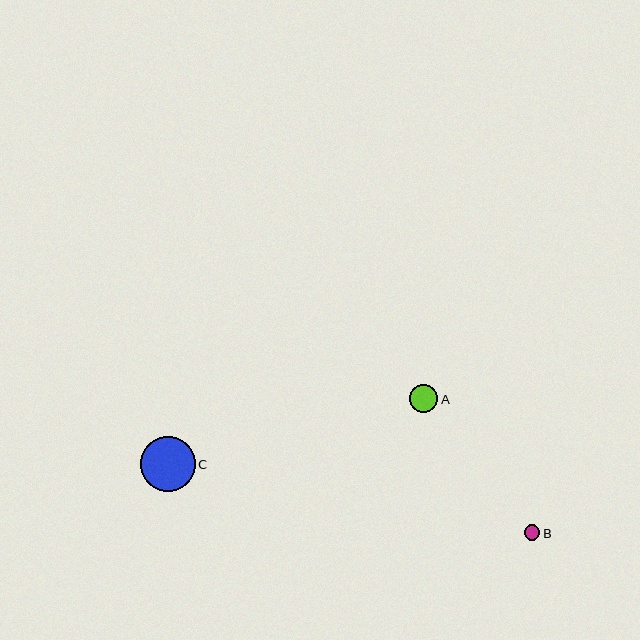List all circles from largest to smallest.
From largest to smallest: C, A, B.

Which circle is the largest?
Circle C is the largest with a size of approximately 55 pixels.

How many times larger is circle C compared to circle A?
Circle C is approximately 1.9 times the size of circle A.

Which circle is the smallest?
Circle B is the smallest with a size of approximately 15 pixels.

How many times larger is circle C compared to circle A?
Circle C is approximately 1.9 times the size of circle A.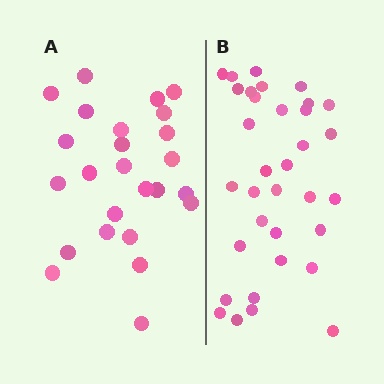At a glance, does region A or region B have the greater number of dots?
Region B (the right region) has more dots.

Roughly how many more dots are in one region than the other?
Region B has roughly 8 or so more dots than region A.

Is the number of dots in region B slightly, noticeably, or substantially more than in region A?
Region B has noticeably more, but not dramatically so. The ratio is roughly 1.4 to 1.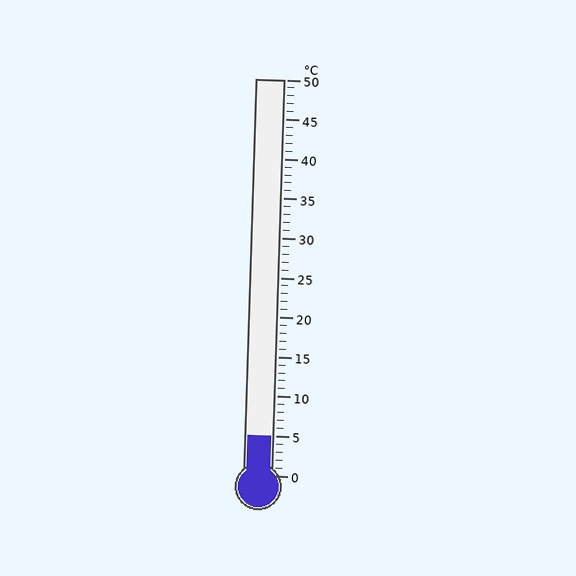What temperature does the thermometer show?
The thermometer shows approximately 5°C.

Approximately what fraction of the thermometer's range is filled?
The thermometer is filled to approximately 10% of its range.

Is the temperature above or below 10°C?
The temperature is below 10°C.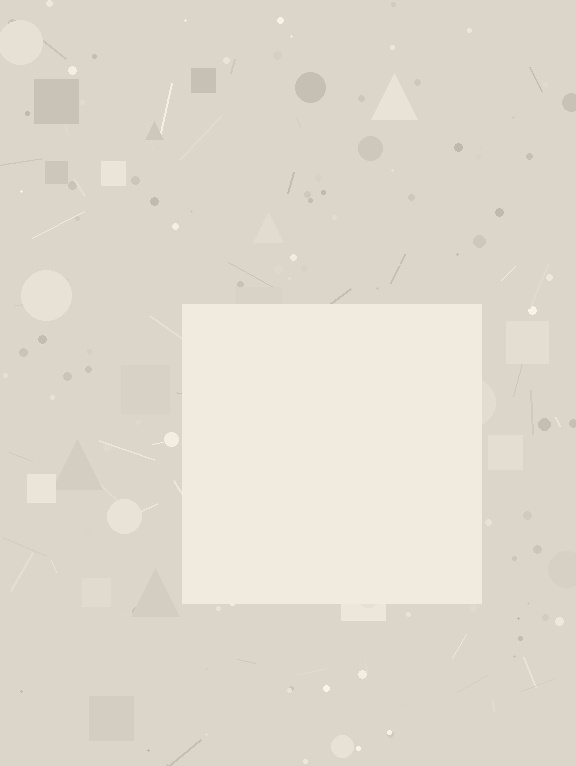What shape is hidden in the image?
A square is hidden in the image.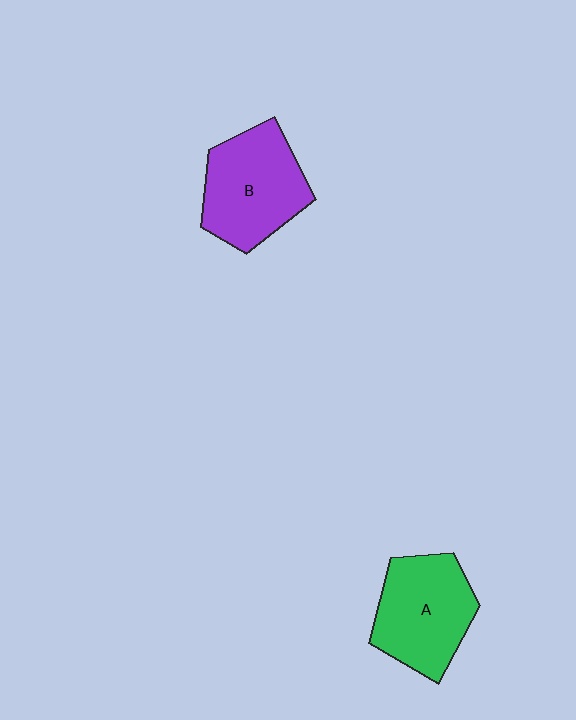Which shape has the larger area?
Shape B (purple).